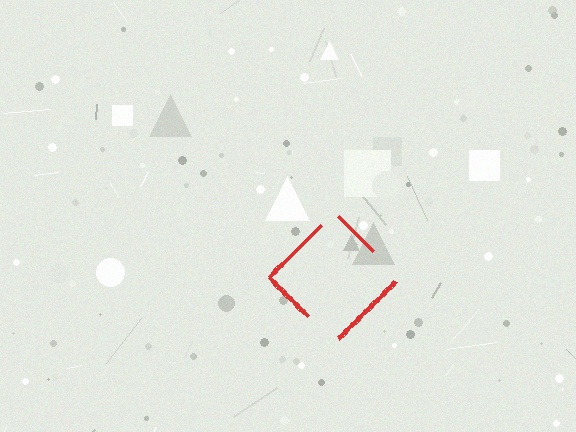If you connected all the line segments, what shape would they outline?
They would outline a diamond.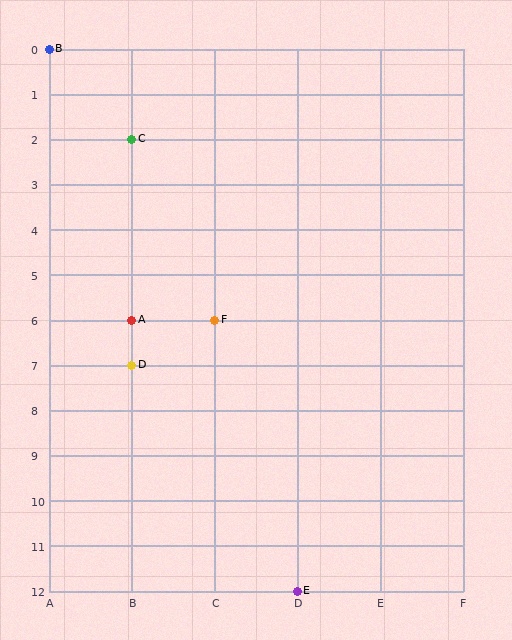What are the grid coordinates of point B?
Point B is at grid coordinates (A, 0).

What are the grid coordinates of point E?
Point E is at grid coordinates (D, 12).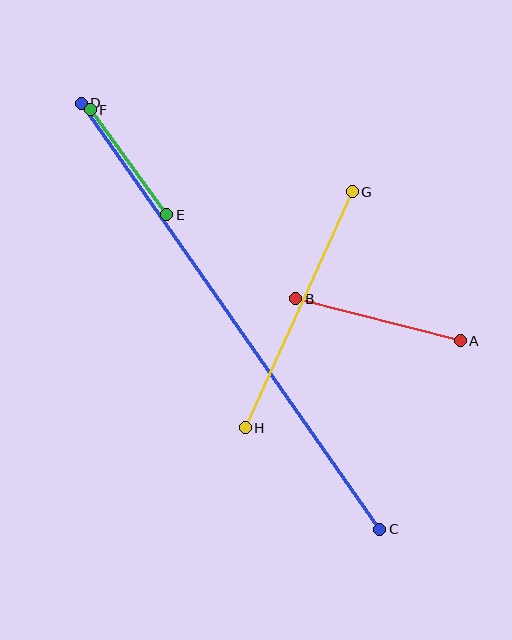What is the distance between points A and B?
The distance is approximately 170 pixels.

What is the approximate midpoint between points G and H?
The midpoint is at approximately (299, 310) pixels.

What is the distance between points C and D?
The distance is approximately 520 pixels.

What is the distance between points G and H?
The distance is approximately 259 pixels.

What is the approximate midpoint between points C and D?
The midpoint is at approximately (231, 316) pixels.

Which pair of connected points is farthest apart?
Points C and D are farthest apart.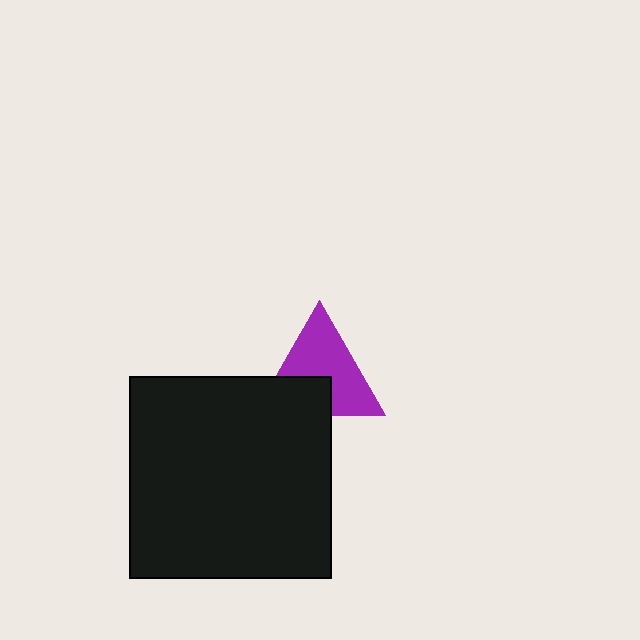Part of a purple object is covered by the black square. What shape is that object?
It is a triangle.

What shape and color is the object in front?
The object in front is a black square.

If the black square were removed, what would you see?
You would see the complete purple triangle.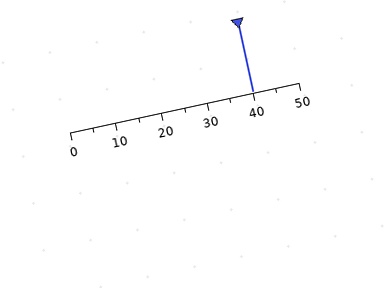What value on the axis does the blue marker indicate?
The marker indicates approximately 40.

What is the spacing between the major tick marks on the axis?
The major ticks are spaced 10 apart.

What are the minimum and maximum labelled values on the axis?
The axis runs from 0 to 50.